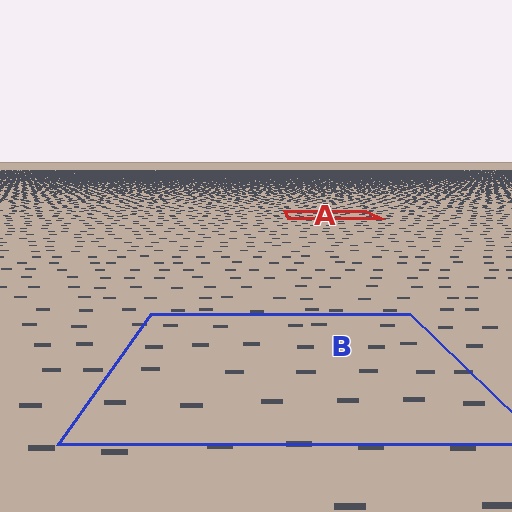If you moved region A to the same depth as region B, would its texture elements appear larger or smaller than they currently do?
They would appear larger. At a closer depth, the same texture elements are projected at a bigger on-screen size.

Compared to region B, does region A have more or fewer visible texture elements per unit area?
Region A has more texture elements per unit area — they are packed more densely because it is farther away.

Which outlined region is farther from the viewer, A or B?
Region A is farther from the viewer — the texture elements inside it appear smaller and more densely packed.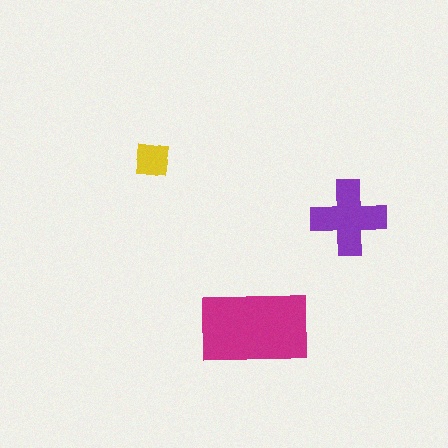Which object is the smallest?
The yellow square.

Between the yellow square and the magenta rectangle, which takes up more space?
The magenta rectangle.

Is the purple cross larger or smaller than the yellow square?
Larger.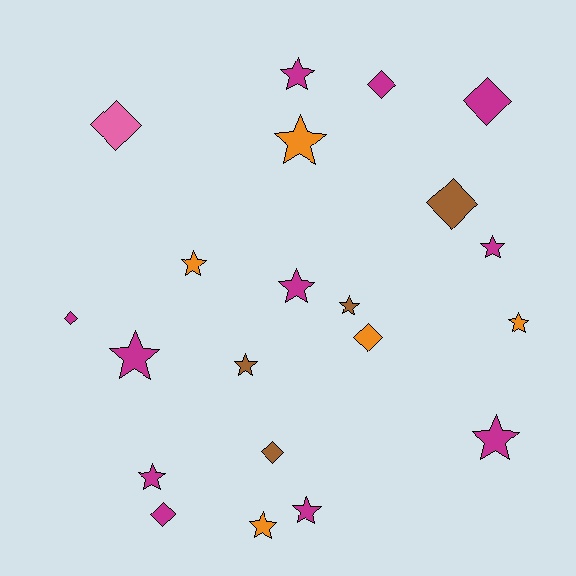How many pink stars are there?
There are no pink stars.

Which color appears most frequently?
Magenta, with 11 objects.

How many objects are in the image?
There are 21 objects.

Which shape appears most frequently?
Star, with 13 objects.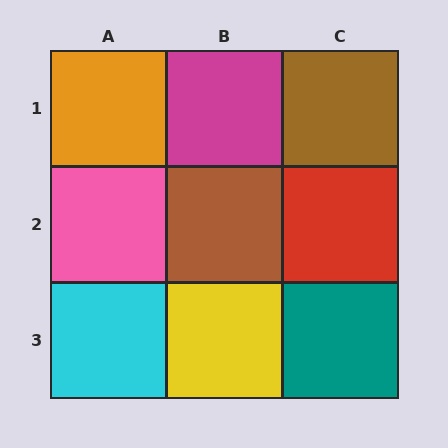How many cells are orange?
1 cell is orange.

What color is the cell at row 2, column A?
Pink.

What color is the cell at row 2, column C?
Red.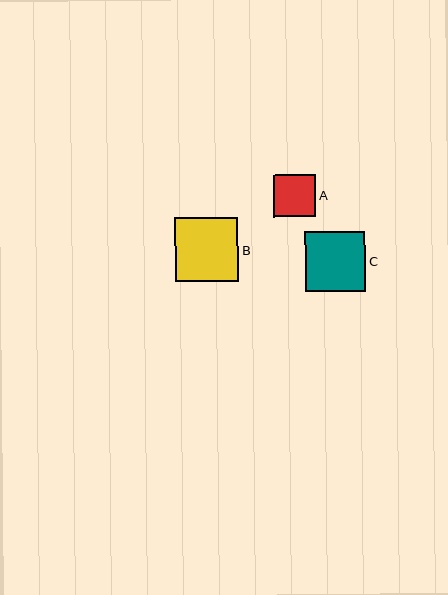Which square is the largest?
Square B is the largest with a size of approximately 64 pixels.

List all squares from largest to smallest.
From largest to smallest: B, C, A.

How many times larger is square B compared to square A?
Square B is approximately 1.5 times the size of square A.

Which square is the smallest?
Square A is the smallest with a size of approximately 43 pixels.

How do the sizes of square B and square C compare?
Square B and square C are approximately the same size.